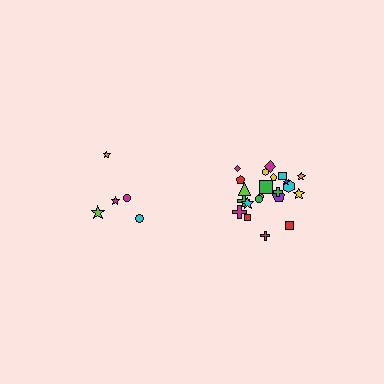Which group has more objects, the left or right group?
The right group.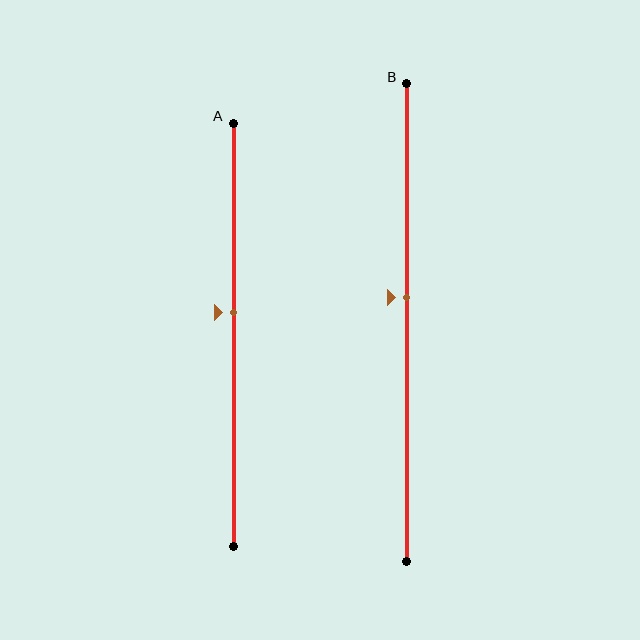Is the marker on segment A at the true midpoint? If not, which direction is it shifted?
No, the marker on segment A is shifted upward by about 5% of the segment length.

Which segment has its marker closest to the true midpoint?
Segment A has its marker closest to the true midpoint.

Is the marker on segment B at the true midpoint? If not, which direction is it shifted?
No, the marker on segment B is shifted upward by about 5% of the segment length.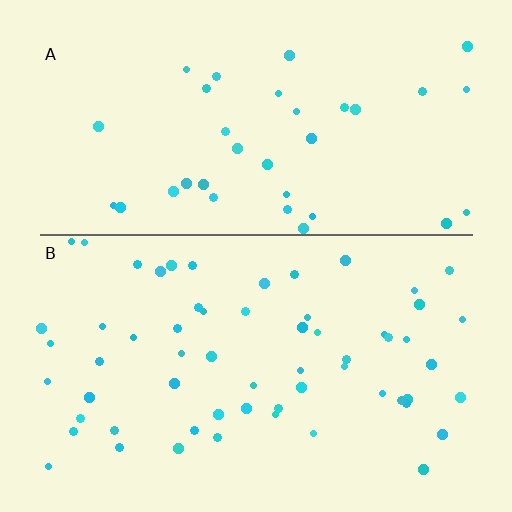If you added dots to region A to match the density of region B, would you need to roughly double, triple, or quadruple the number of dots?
Approximately double.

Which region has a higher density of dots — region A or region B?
B (the bottom).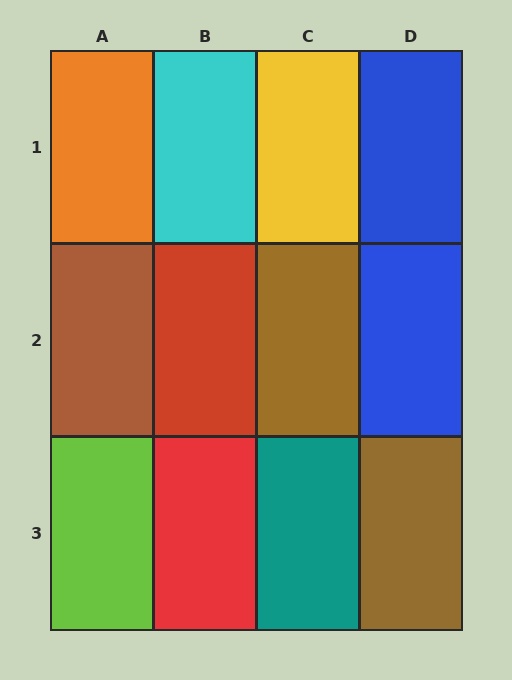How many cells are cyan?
1 cell is cyan.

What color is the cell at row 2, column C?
Brown.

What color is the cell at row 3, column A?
Lime.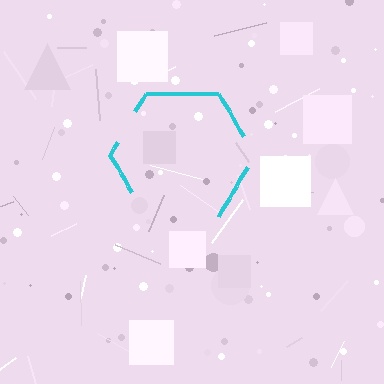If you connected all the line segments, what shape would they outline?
They would outline a hexagon.